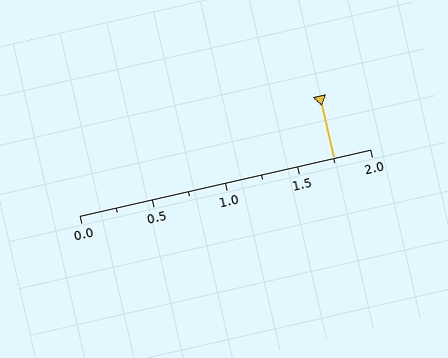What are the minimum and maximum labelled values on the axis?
The axis runs from 0.0 to 2.0.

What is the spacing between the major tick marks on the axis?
The major ticks are spaced 0.5 apart.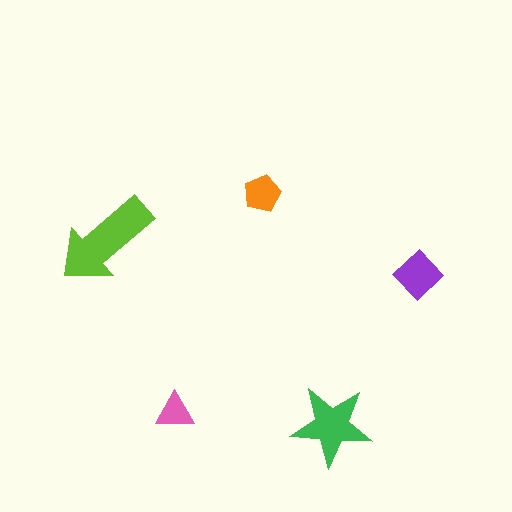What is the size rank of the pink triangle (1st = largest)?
5th.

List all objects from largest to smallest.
The lime arrow, the green star, the purple diamond, the orange pentagon, the pink triangle.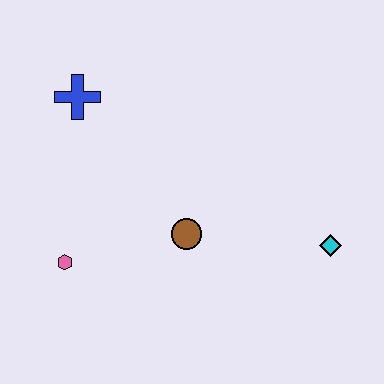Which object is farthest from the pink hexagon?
The cyan diamond is farthest from the pink hexagon.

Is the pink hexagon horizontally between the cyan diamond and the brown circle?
No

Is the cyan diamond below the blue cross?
Yes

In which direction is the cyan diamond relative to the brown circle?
The cyan diamond is to the right of the brown circle.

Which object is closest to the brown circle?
The pink hexagon is closest to the brown circle.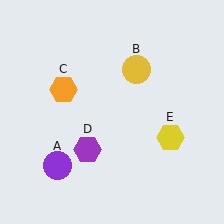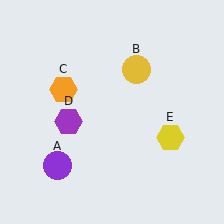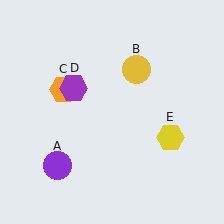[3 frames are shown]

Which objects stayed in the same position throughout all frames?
Purple circle (object A) and yellow circle (object B) and orange hexagon (object C) and yellow hexagon (object E) remained stationary.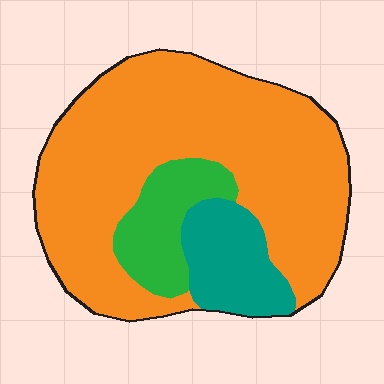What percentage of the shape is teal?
Teal covers around 15% of the shape.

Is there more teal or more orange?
Orange.